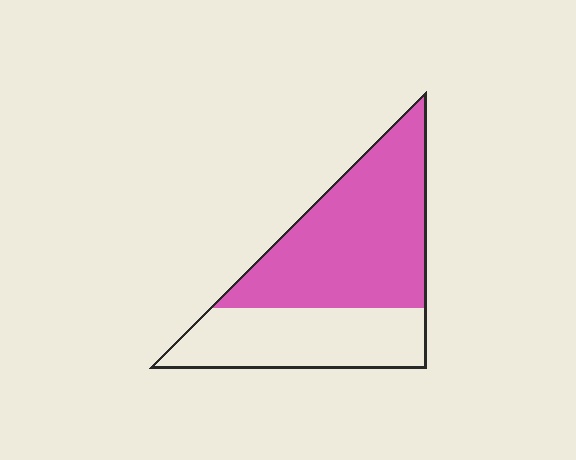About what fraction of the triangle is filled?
About three fifths (3/5).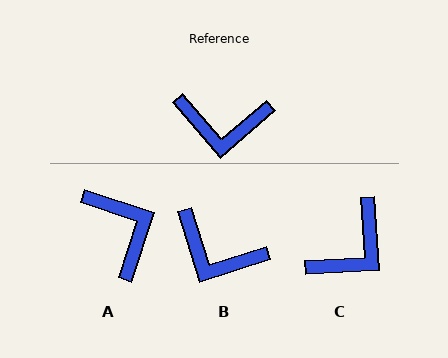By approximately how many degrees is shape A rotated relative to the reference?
Approximately 121 degrees counter-clockwise.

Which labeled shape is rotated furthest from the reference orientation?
A, about 121 degrees away.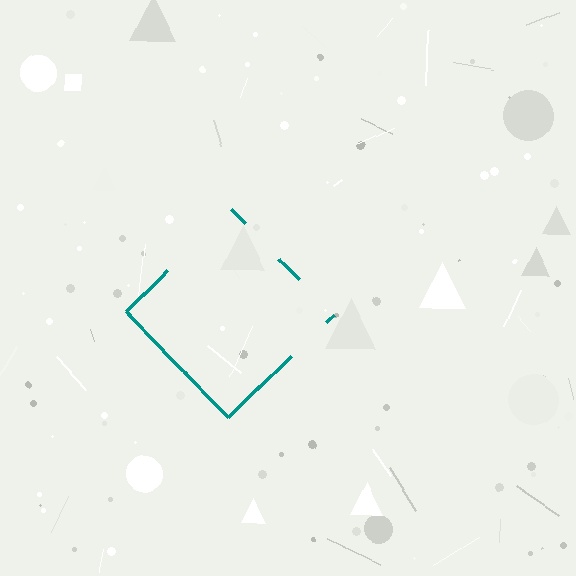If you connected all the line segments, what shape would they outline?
They would outline a diamond.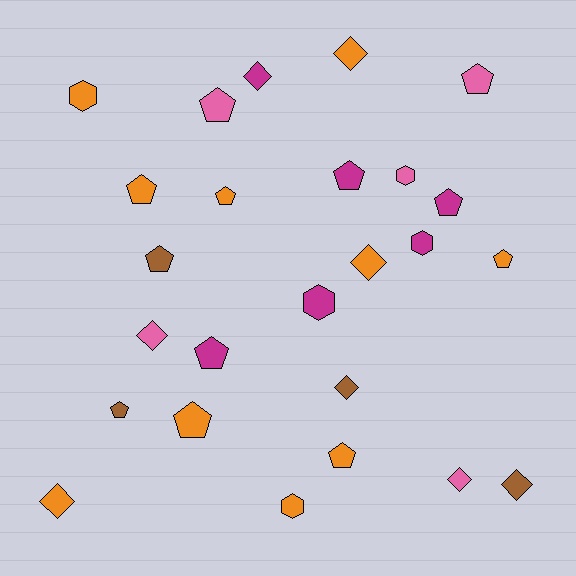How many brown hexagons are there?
There are no brown hexagons.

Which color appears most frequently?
Orange, with 10 objects.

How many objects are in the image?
There are 25 objects.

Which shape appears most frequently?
Pentagon, with 12 objects.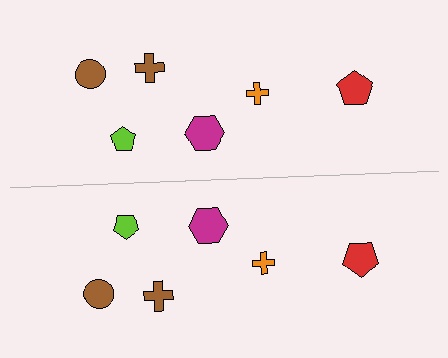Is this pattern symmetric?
Yes, this pattern has bilateral (reflection) symmetry.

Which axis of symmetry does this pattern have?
The pattern has a horizontal axis of symmetry running through the center of the image.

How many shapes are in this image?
There are 12 shapes in this image.